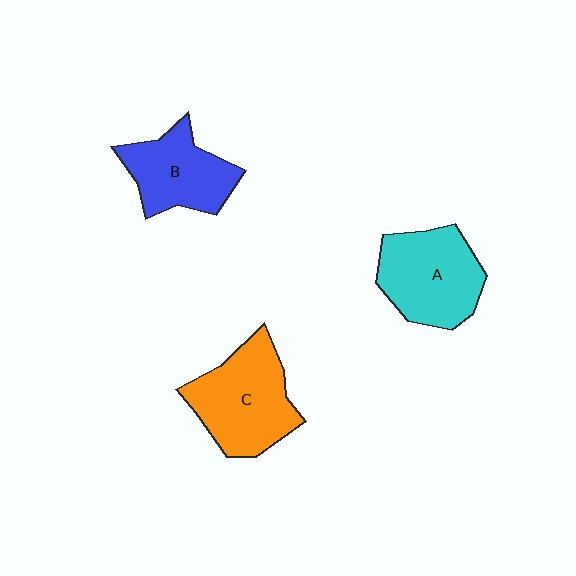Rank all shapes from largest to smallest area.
From largest to smallest: C (orange), A (cyan), B (blue).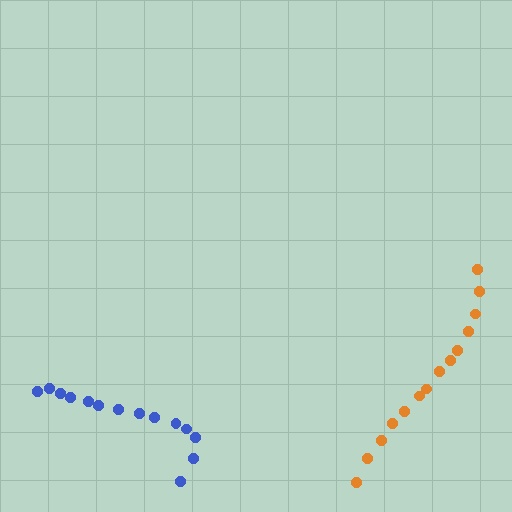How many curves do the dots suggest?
There are 2 distinct paths.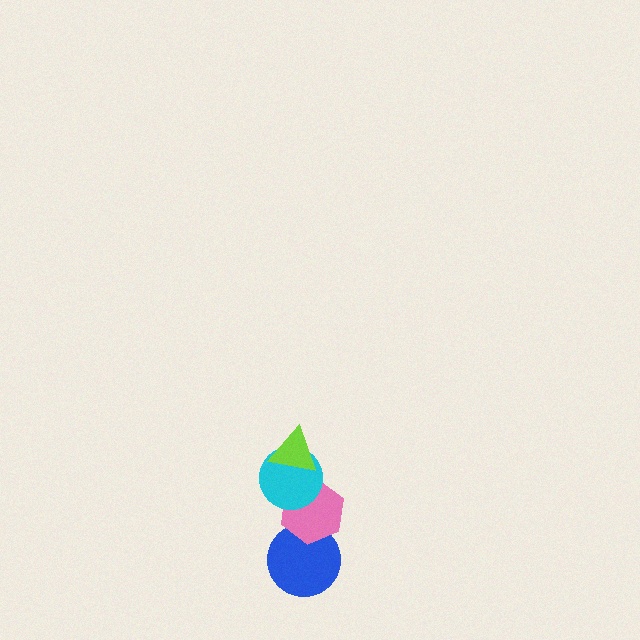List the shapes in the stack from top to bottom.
From top to bottom: the lime triangle, the cyan circle, the pink hexagon, the blue circle.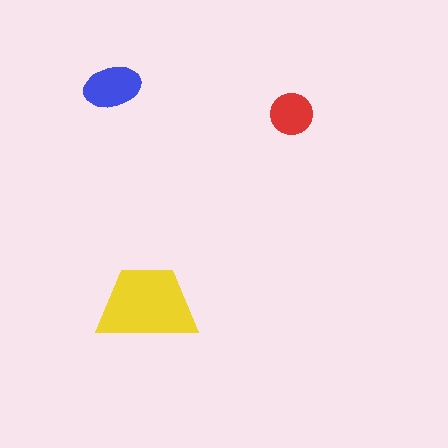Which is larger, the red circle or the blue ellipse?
The blue ellipse.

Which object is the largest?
The yellow trapezoid.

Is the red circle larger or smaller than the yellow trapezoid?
Smaller.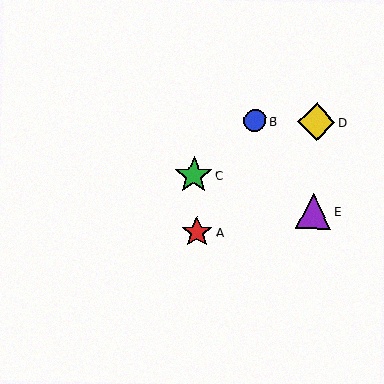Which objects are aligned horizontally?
Objects B, D are aligned horizontally.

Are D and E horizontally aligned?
No, D is at y≈122 and E is at y≈212.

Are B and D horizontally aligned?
Yes, both are at y≈121.